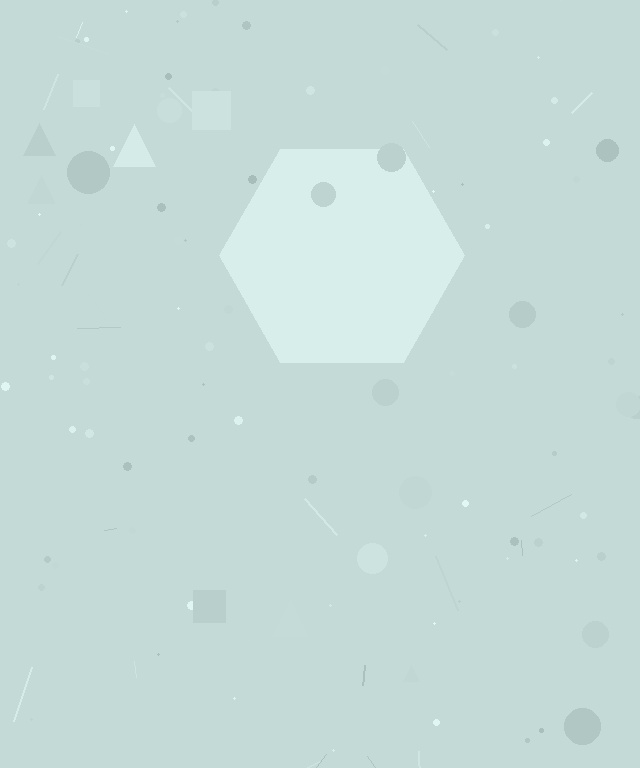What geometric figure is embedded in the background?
A hexagon is embedded in the background.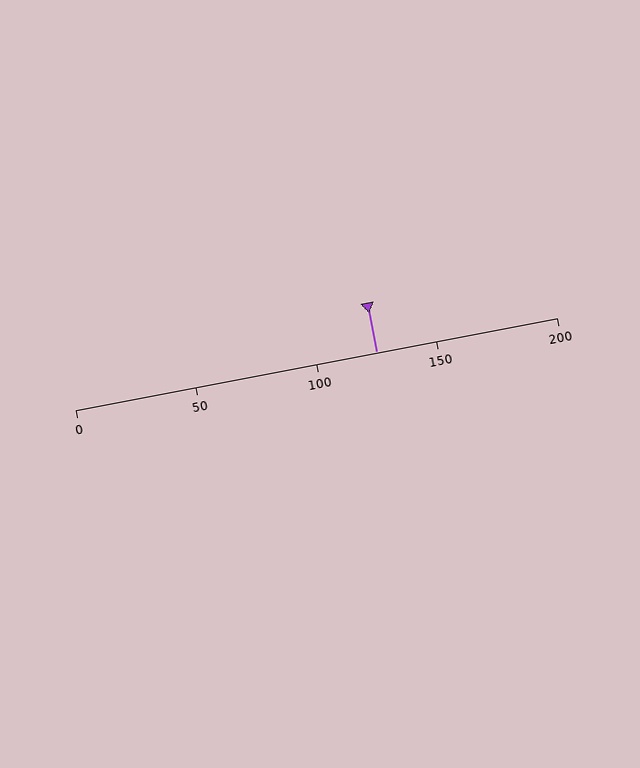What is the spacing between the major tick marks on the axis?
The major ticks are spaced 50 apart.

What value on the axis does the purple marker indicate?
The marker indicates approximately 125.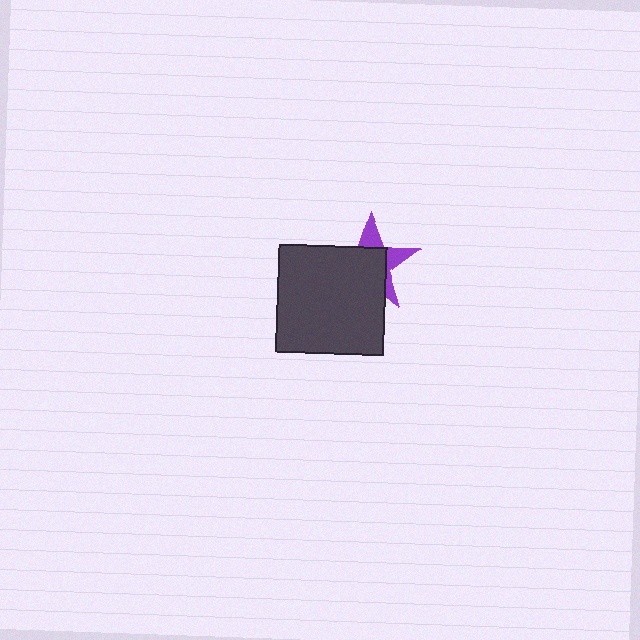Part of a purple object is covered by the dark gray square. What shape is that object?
It is a star.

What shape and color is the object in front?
The object in front is a dark gray square.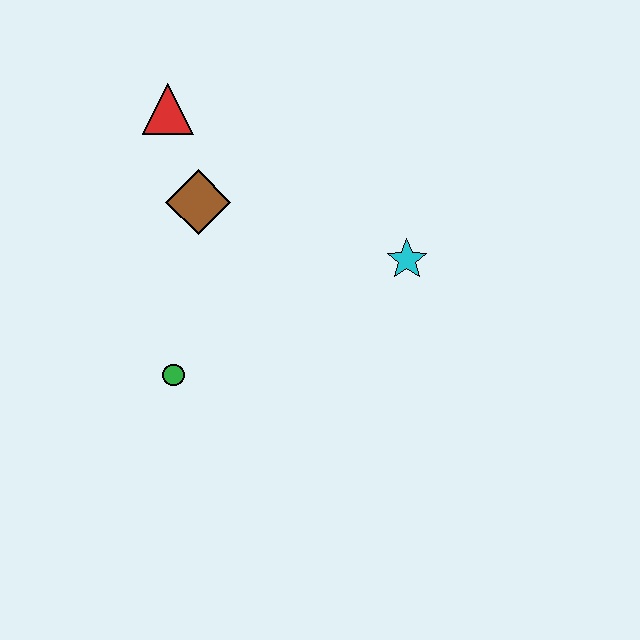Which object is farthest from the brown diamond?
The cyan star is farthest from the brown diamond.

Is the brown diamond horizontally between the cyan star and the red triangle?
Yes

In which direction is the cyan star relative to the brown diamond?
The cyan star is to the right of the brown diamond.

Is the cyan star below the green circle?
No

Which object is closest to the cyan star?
The brown diamond is closest to the cyan star.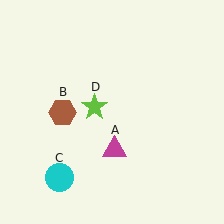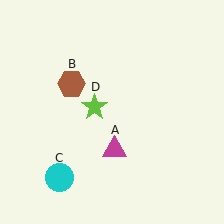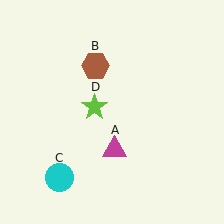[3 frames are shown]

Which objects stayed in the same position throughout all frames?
Magenta triangle (object A) and cyan circle (object C) and lime star (object D) remained stationary.